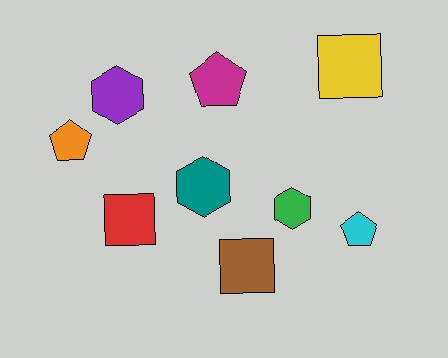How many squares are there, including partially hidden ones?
There are 3 squares.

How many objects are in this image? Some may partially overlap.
There are 9 objects.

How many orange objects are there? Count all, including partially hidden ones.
There is 1 orange object.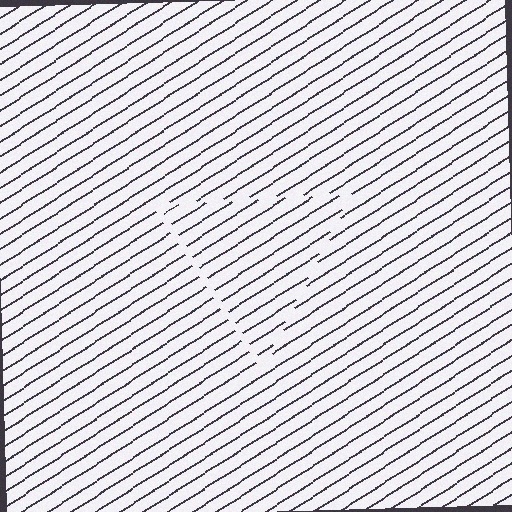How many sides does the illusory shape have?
3 sides — the line-ends trace a triangle.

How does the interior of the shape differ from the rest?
The interior of the shape contains the same grating, shifted by half a period — the contour is defined by the phase discontinuity where line-ends from the inner and outer gratings abut.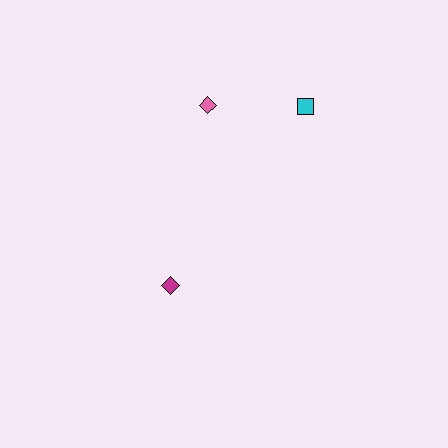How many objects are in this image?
There are 3 objects.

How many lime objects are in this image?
There are no lime objects.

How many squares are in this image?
There is 1 square.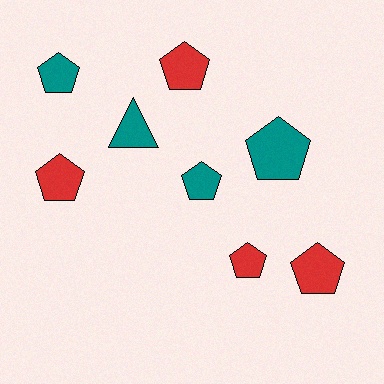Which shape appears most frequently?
Pentagon, with 7 objects.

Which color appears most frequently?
Teal, with 4 objects.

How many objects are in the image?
There are 8 objects.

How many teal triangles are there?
There is 1 teal triangle.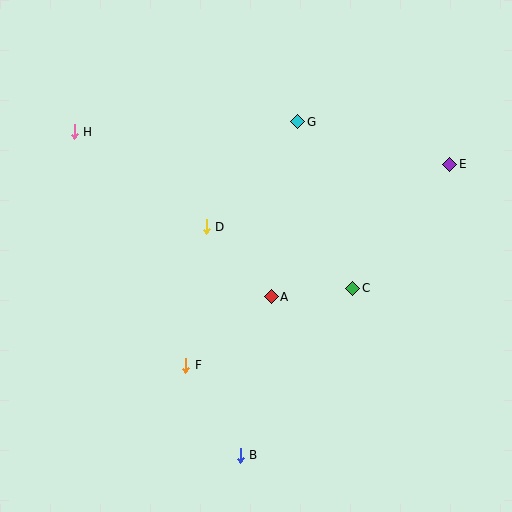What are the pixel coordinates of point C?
Point C is at (353, 288).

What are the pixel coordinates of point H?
Point H is at (74, 132).